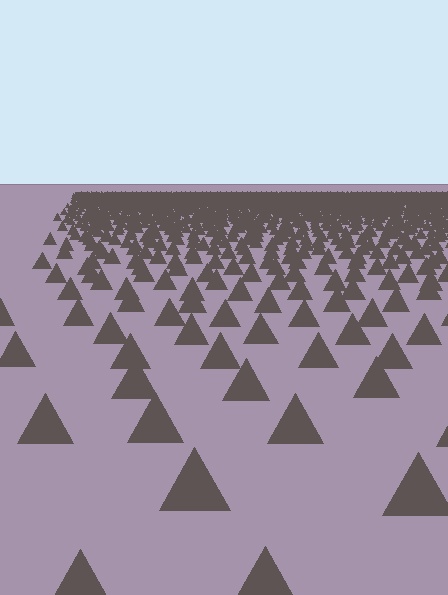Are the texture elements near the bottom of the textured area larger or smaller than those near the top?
Larger. Near the bottom, elements are closer to the viewer and appear at a bigger on-screen size.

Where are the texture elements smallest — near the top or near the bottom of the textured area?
Near the top.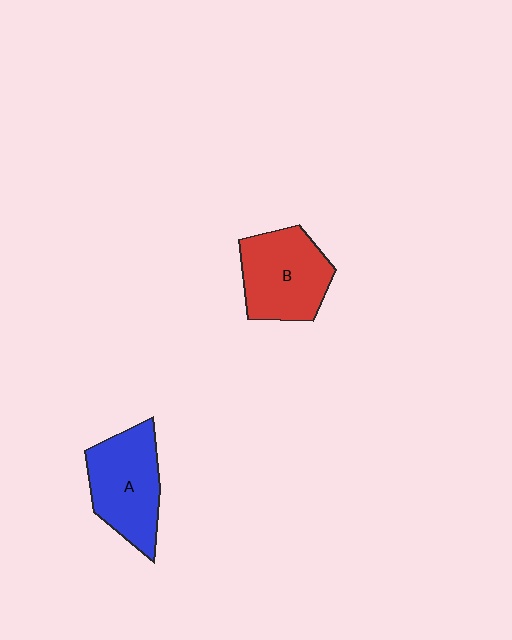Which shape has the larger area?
Shape A (blue).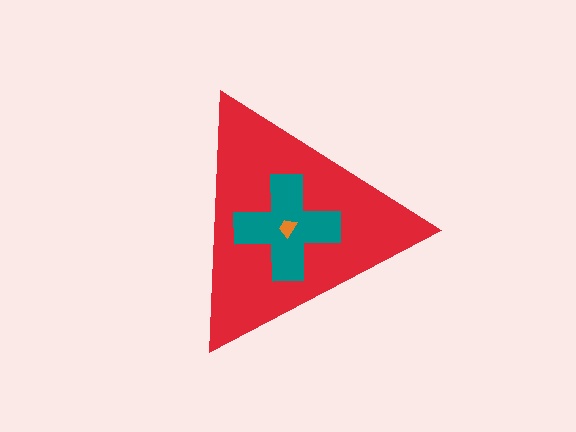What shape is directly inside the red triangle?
The teal cross.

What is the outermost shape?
The red triangle.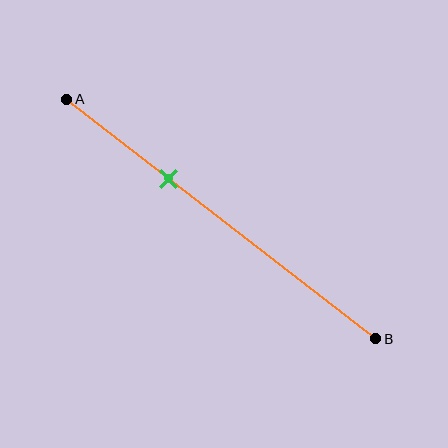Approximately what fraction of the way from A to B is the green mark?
The green mark is approximately 35% of the way from A to B.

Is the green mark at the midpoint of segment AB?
No, the mark is at about 35% from A, not at the 50% midpoint.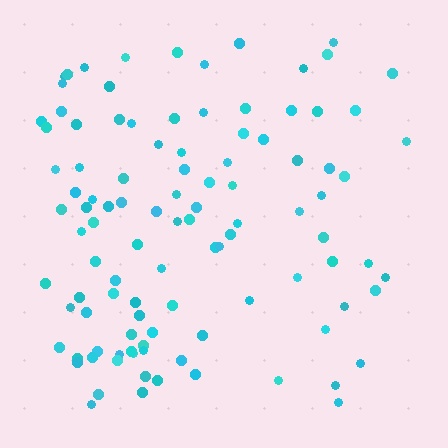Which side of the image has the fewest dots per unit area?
The right.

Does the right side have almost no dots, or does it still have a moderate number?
Still a moderate number, just noticeably fewer than the left.